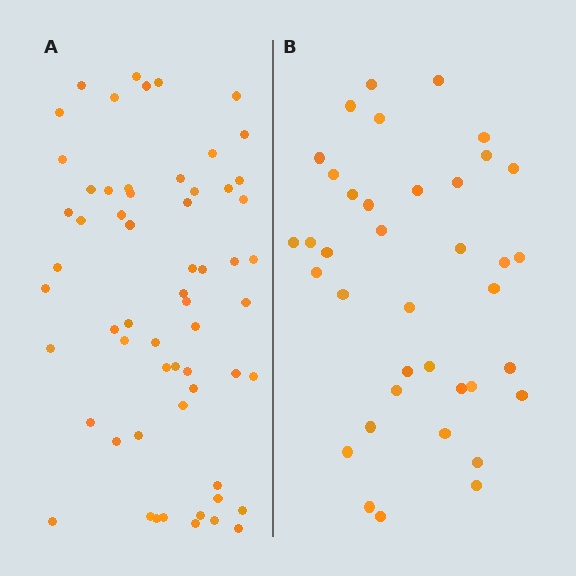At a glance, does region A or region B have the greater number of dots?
Region A (the left region) has more dots.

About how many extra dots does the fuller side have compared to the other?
Region A has approximately 20 more dots than region B.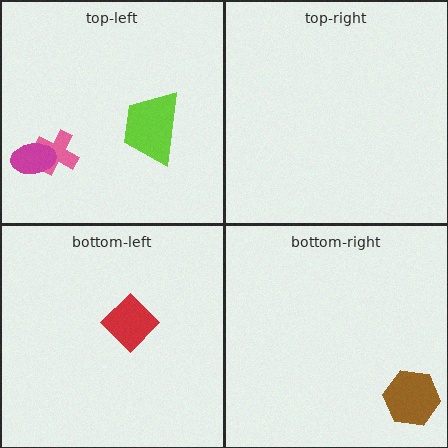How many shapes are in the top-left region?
3.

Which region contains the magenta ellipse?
The top-left region.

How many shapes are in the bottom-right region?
1.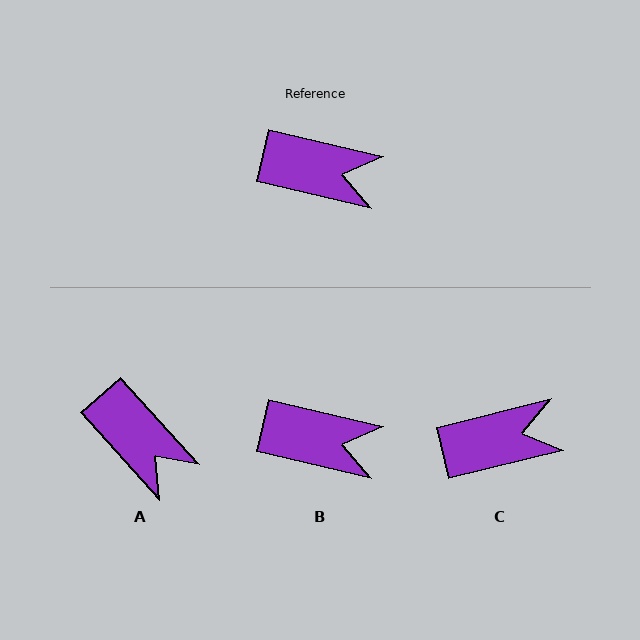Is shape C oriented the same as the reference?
No, it is off by about 27 degrees.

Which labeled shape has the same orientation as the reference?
B.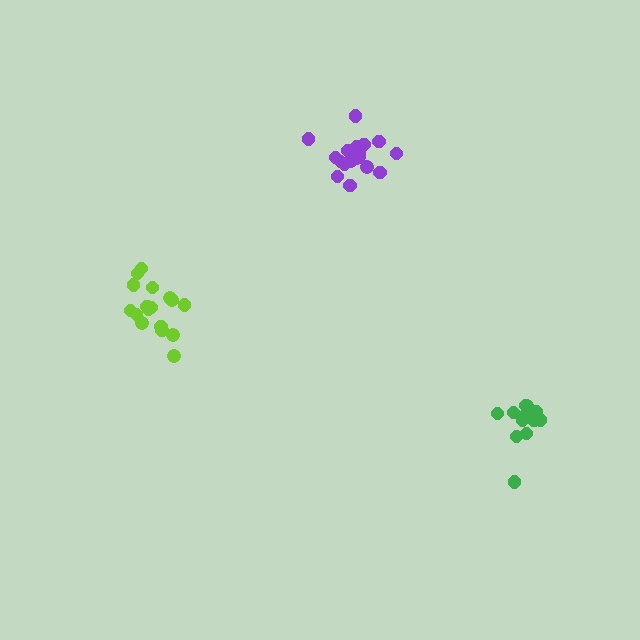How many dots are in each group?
Group 1: 19 dots, Group 2: 17 dots, Group 3: 14 dots (50 total).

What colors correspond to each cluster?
The clusters are colored: purple, lime, green.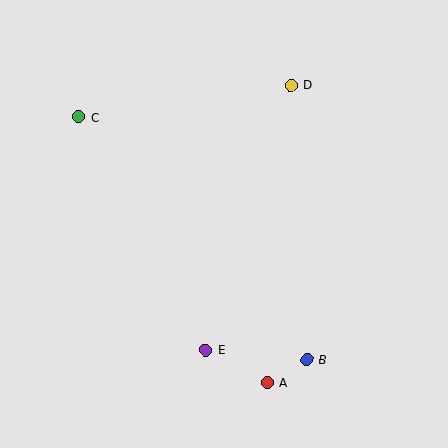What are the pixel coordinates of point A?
Point A is at (267, 383).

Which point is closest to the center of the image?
Point E at (205, 350) is closest to the center.